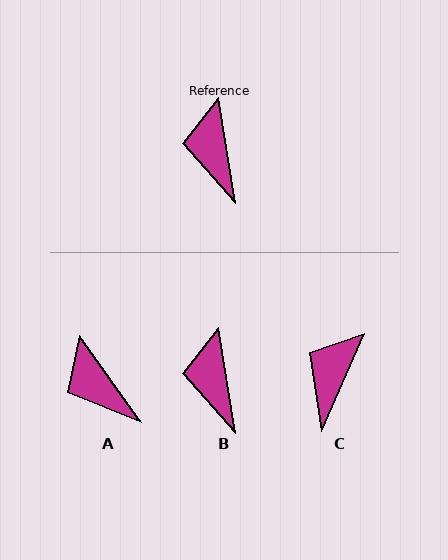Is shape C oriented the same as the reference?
No, it is off by about 32 degrees.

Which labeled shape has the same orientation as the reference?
B.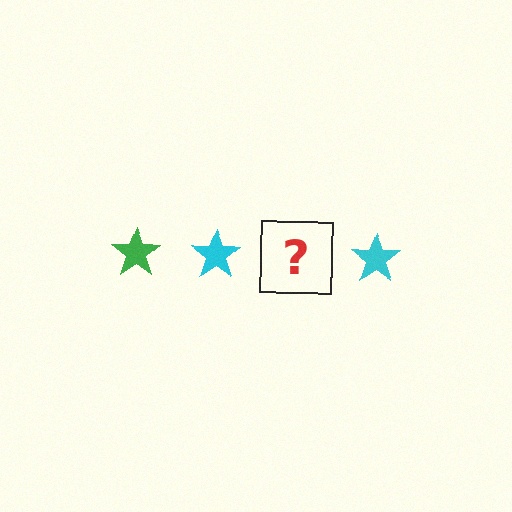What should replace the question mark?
The question mark should be replaced with a green star.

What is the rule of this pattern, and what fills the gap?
The rule is that the pattern cycles through green, cyan stars. The gap should be filled with a green star.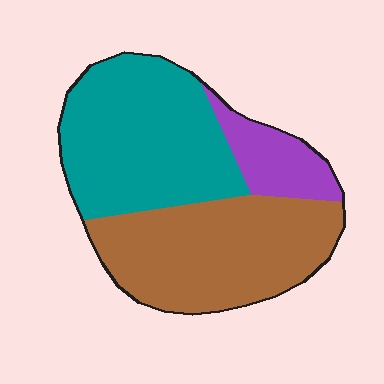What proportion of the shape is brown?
Brown takes up about two fifths (2/5) of the shape.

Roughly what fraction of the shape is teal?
Teal takes up about two fifths (2/5) of the shape.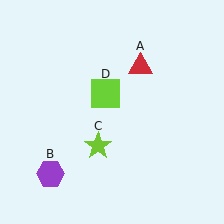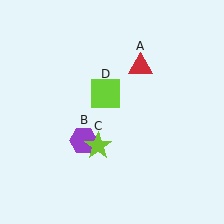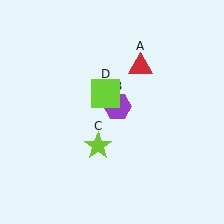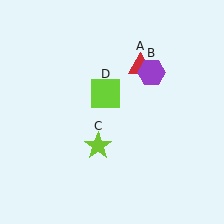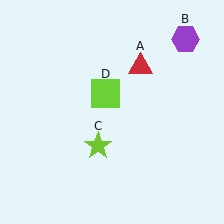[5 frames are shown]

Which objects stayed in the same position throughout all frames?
Red triangle (object A) and lime star (object C) and lime square (object D) remained stationary.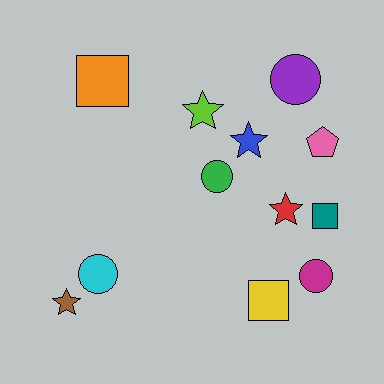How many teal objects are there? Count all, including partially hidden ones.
There is 1 teal object.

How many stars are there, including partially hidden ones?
There are 4 stars.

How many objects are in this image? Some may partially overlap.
There are 12 objects.